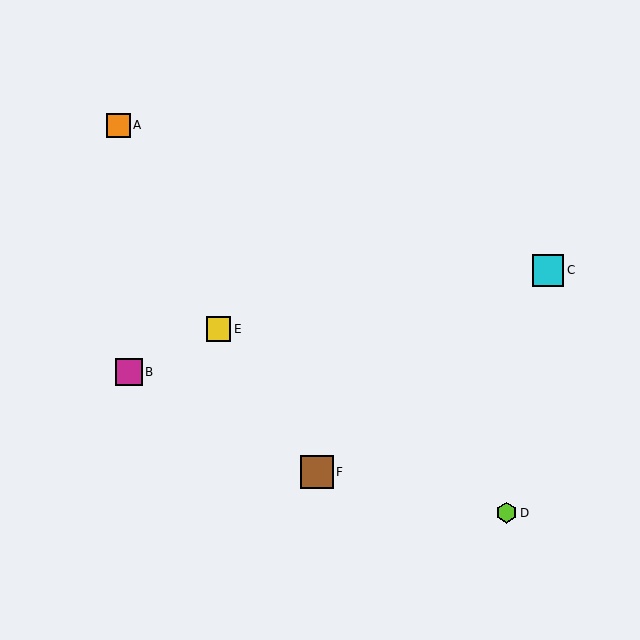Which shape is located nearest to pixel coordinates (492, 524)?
The lime hexagon (labeled D) at (507, 513) is nearest to that location.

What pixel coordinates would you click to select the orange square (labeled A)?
Click at (118, 125) to select the orange square A.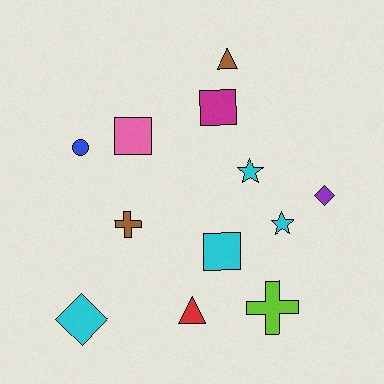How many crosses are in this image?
There are 2 crosses.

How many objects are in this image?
There are 12 objects.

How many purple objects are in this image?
There is 1 purple object.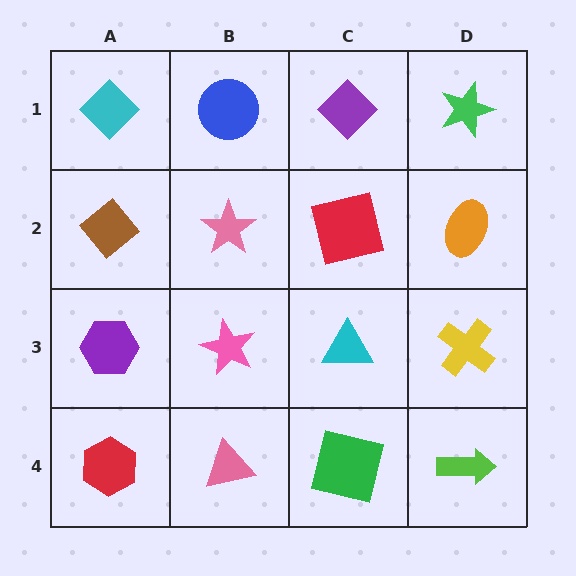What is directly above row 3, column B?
A pink star.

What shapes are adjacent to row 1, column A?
A brown diamond (row 2, column A), a blue circle (row 1, column B).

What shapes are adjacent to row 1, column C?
A red square (row 2, column C), a blue circle (row 1, column B), a green star (row 1, column D).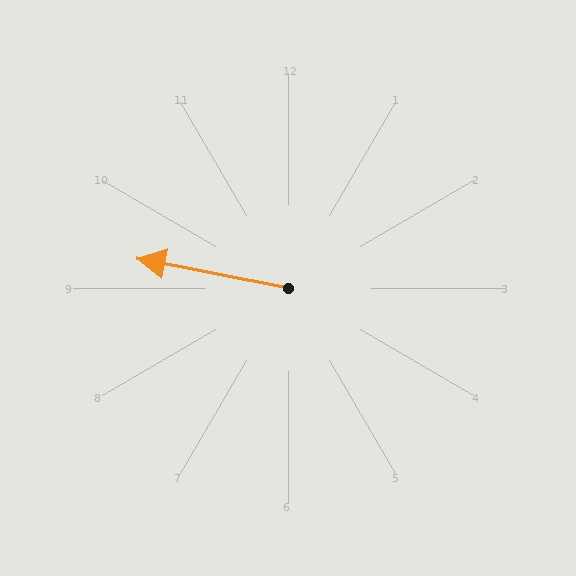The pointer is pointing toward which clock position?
Roughly 9 o'clock.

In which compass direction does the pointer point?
West.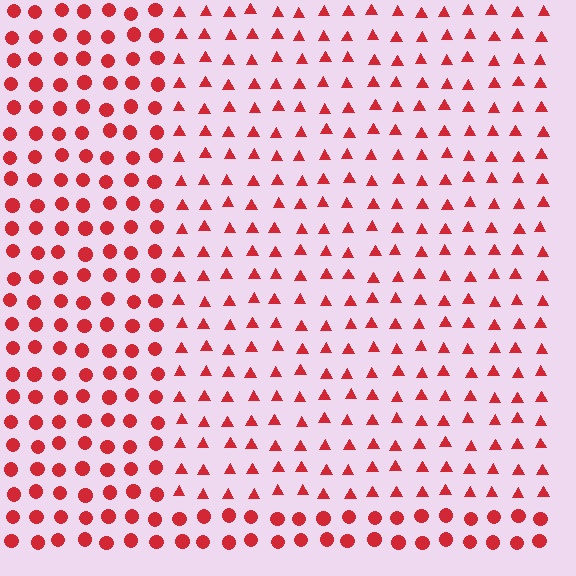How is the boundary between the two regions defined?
The boundary is defined by a change in element shape: triangles inside vs. circles outside. All elements share the same color and spacing.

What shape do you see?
I see a rectangle.